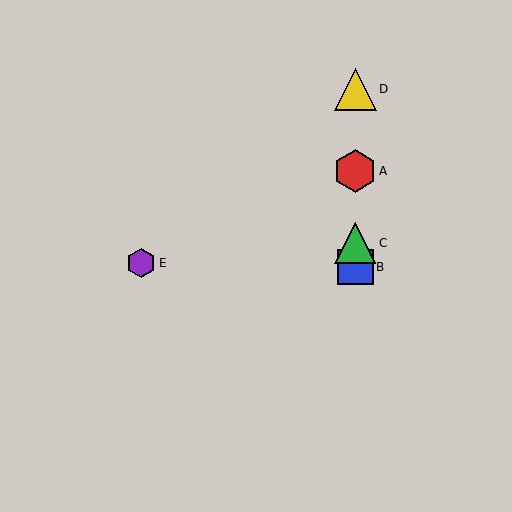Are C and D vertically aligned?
Yes, both are at x≈355.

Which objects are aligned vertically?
Objects A, B, C, D are aligned vertically.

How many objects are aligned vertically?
4 objects (A, B, C, D) are aligned vertically.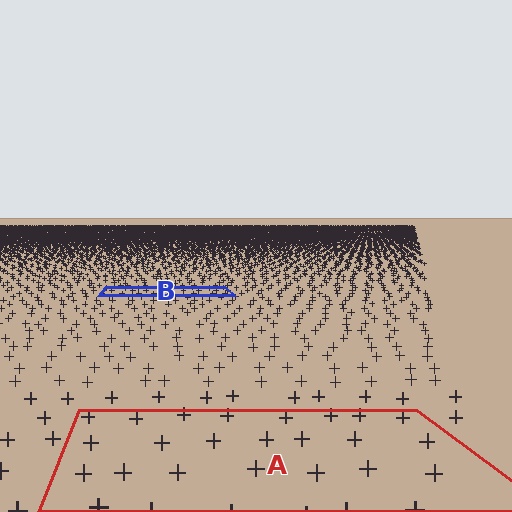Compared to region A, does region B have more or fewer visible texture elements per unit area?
Region B has more texture elements per unit area — they are packed more densely because it is farther away.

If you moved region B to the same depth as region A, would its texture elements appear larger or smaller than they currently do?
They would appear larger. At a closer depth, the same texture elements are projected at a bigger on-screen size.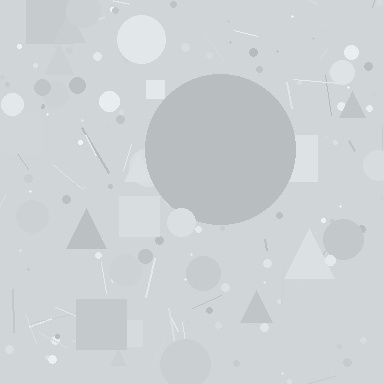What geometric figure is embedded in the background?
A circle is embedded in the background.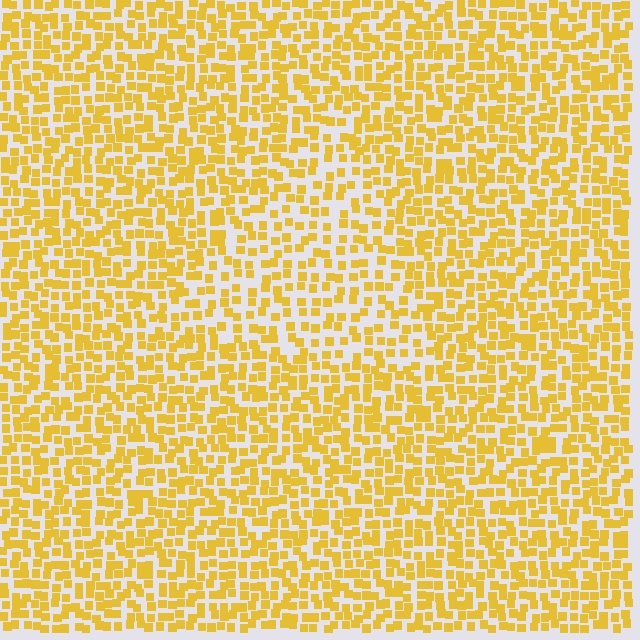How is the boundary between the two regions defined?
The boundary is defined by a change in element density (approximately 1.5x ratio). All elements are the same color, size, and shape.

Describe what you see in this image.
The image contains small yellow elements arranged at two different densities. A triangle-shaped region is visible where the elements are less densely packed than the surrounding area.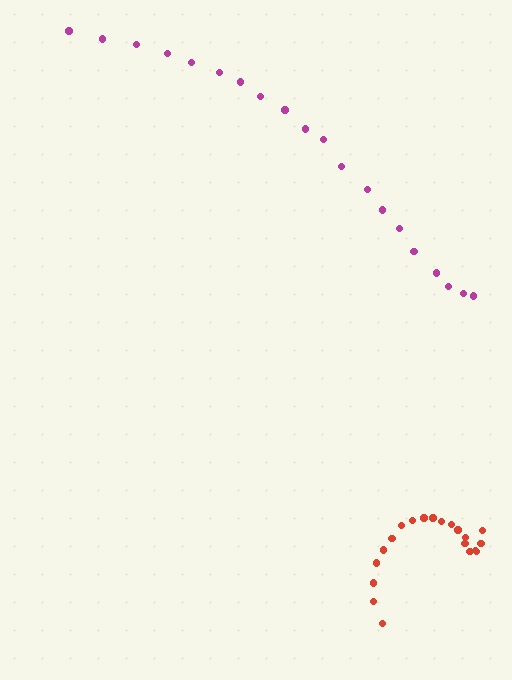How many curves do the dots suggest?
There are 2 distinct paths.